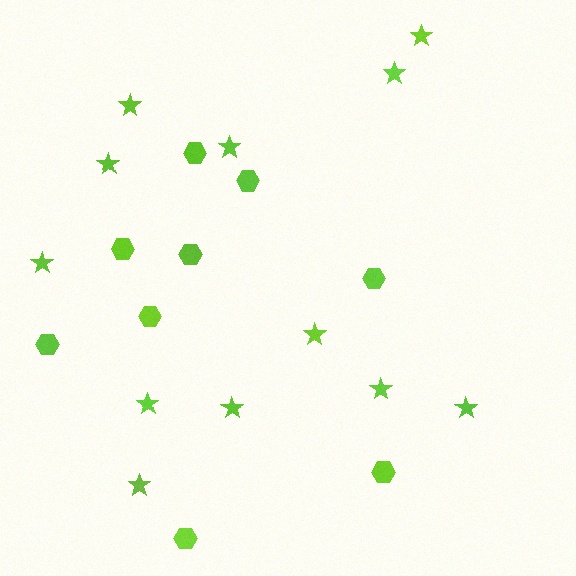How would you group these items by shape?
There are 2 groups: one group of stars (12) and one group of hexagons (9).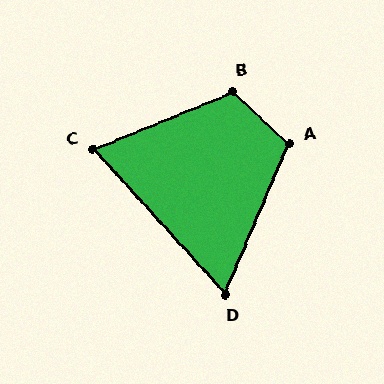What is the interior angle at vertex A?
Approximately 110 degrees (obtuse).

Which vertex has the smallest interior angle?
D, at approximately 65 degrees.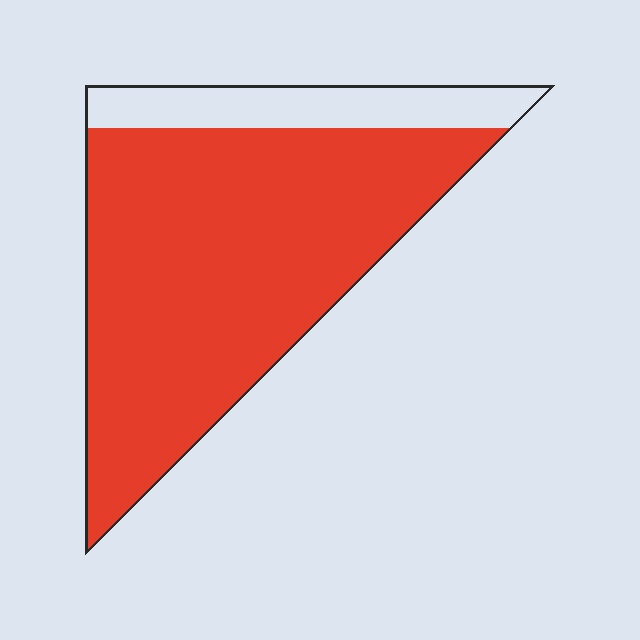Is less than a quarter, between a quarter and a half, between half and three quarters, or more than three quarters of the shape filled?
More than three quarters.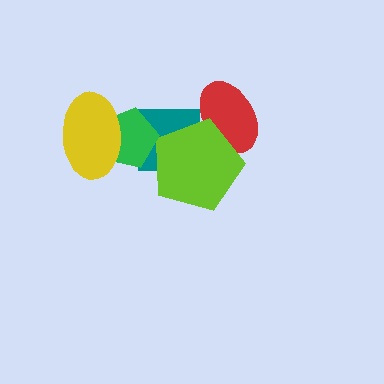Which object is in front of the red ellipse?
The lime pentagon is in front of the red ellipse.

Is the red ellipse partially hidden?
Yes, it is partially covered by another shape.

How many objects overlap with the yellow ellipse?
1 object overlaps with the yellow ellipse.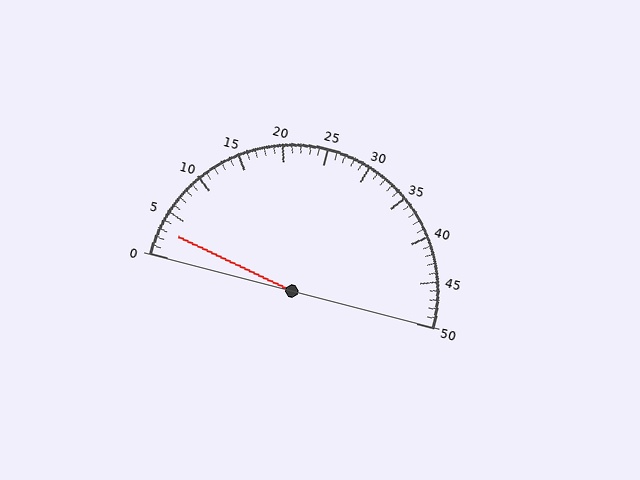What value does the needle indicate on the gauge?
The needle indicates approximately 3.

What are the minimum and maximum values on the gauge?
The gauge ranges from 0 to 50.